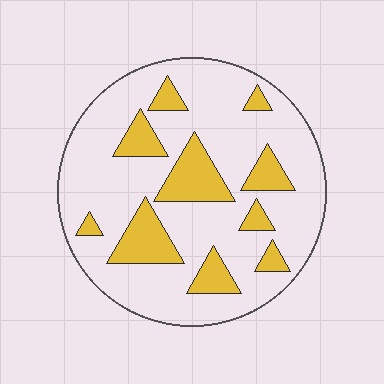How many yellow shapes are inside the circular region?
10.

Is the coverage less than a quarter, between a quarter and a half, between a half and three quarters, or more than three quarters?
Less than a quarter.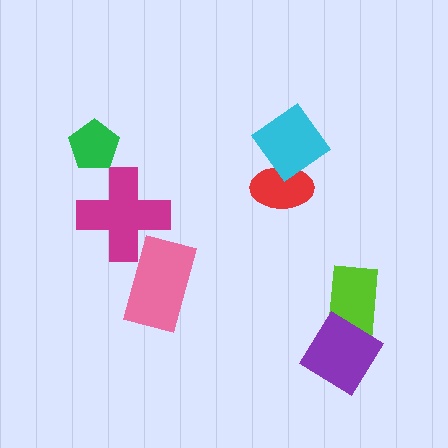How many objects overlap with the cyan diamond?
1 object overlaps with the cyan diamond.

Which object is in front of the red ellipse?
The cyan diamond is in front of the red ellipse.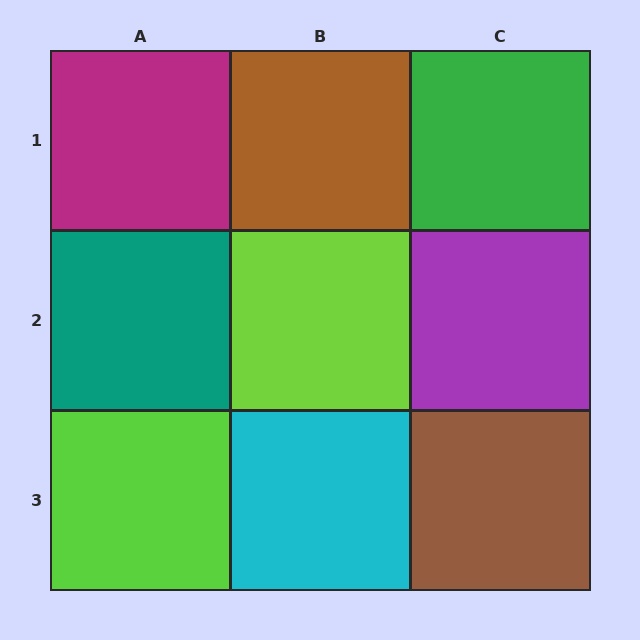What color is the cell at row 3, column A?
Lime.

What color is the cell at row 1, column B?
Brown.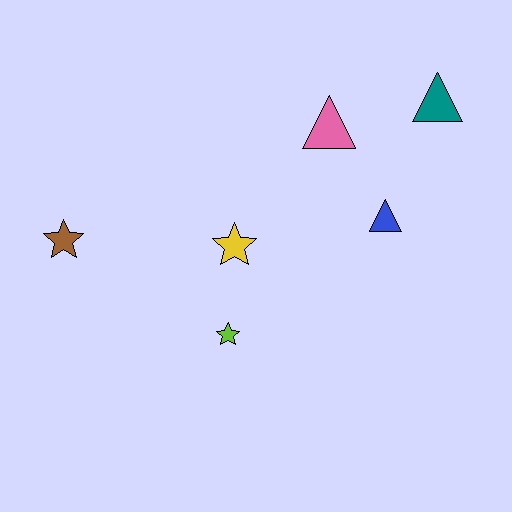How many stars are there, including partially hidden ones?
There are 3 stars.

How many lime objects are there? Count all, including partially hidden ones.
There is 1 lime object.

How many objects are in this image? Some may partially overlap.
There are 6 objects.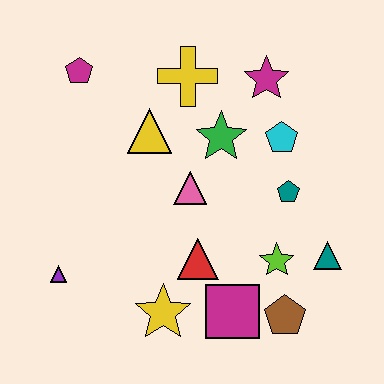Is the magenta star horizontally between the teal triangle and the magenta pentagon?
Yes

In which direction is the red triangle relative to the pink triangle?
The red triangle is below the pink triangle.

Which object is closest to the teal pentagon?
The cyan pentagon is closest to the teal pentagon.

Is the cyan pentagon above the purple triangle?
Yes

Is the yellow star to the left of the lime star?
Yes